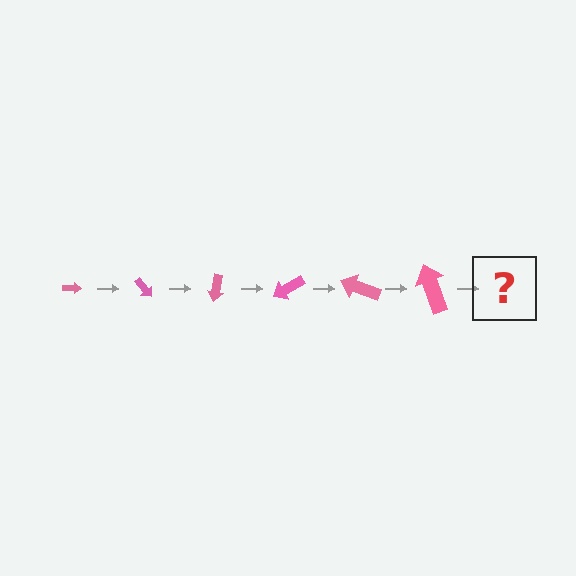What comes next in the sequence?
The next element should be an arrow, larger than the previous one and rotated 300 degrees from the start.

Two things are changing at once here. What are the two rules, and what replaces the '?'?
The two rules are that the arrow grows larger each step and it rotates 50 degrees each step. The '?' should be an arrow, larger than the previous one and rotated 300 degrees from the start.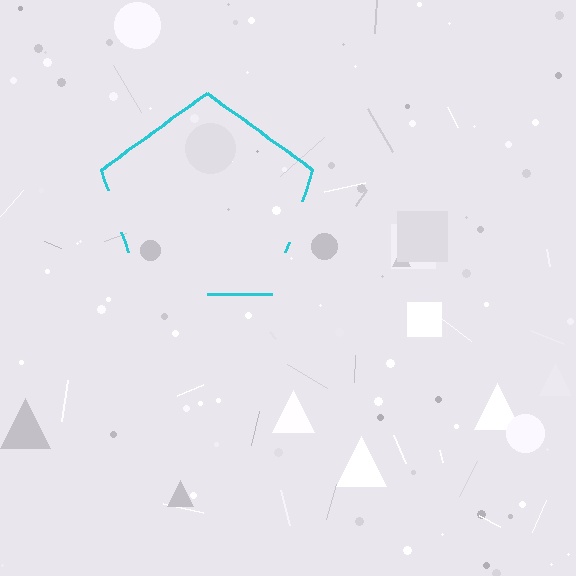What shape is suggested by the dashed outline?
The dashed outline suggests a pentagon.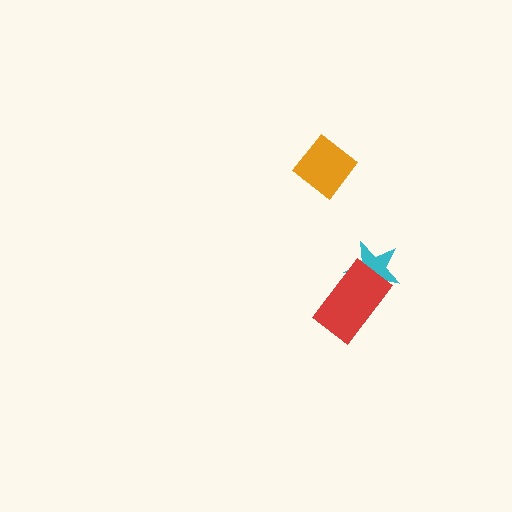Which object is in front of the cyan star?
The red rectangle is in front of the cyan star.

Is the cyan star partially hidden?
Yes, it is partially covered by another shape.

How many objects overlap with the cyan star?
1 object overlaps with the cyan star.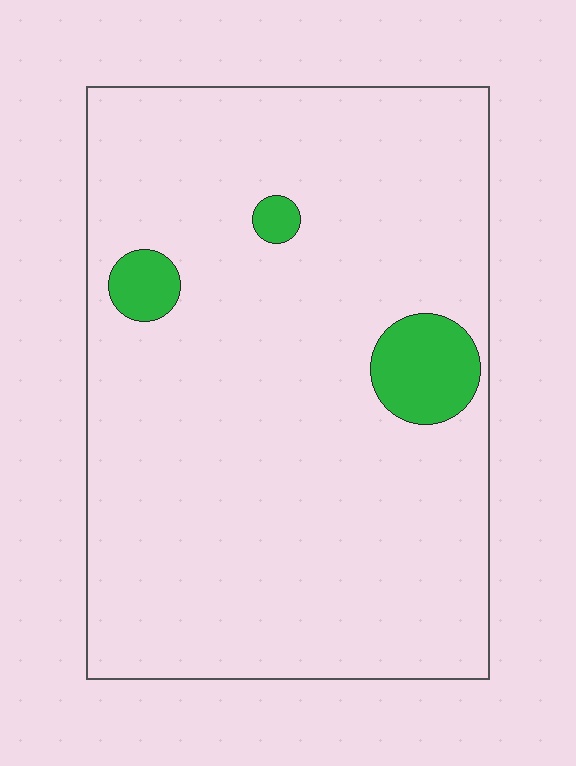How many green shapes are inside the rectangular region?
3.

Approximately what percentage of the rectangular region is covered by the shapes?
Approximately 5%.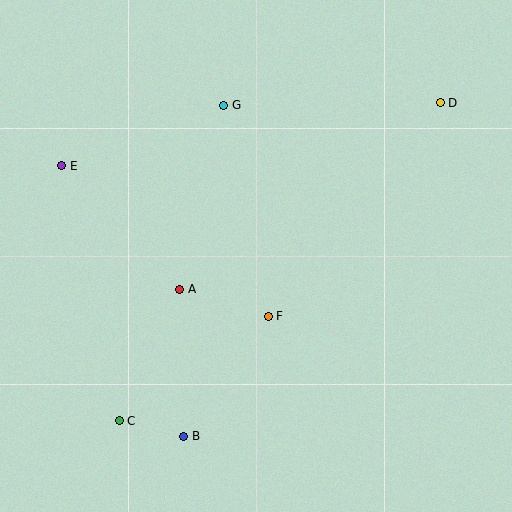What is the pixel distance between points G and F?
The distance between G and F is 216 pixels.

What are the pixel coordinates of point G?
Point G is at (224, 105).